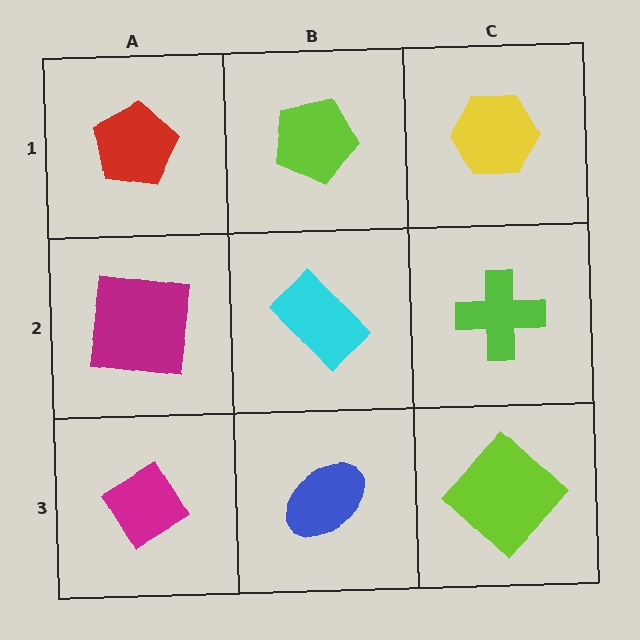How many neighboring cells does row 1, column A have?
2.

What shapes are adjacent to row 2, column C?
A yellow hexagon (row 1, column C), a lime diamond (row 3, column C), a cyan rectangle (row 2, column B).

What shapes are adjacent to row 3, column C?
A lime cross (row 2, column C), a blue ellipse (row 3, column B).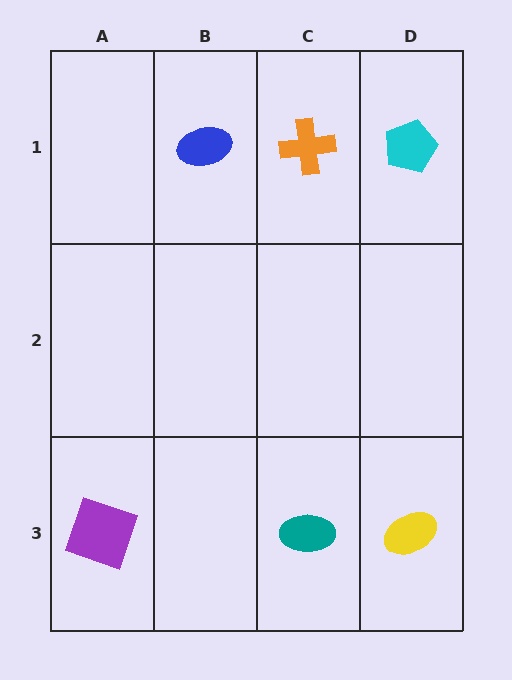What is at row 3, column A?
A purple square.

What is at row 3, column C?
A teal ellipse.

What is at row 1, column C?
An orange cross.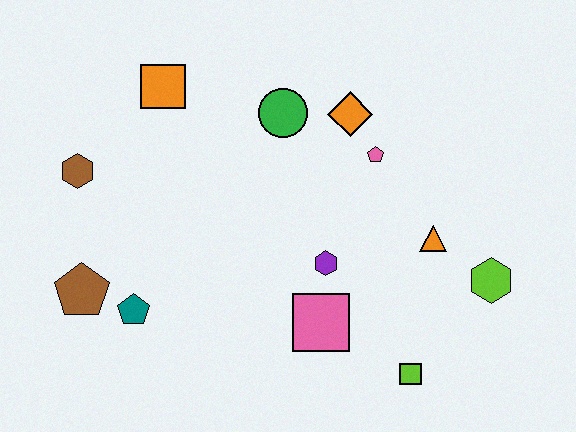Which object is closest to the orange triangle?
The lime hexagon is closest to the orange triangle.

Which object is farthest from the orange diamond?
The brown pentagon is farthest from the orange diamond.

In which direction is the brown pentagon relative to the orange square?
The brown pentagon is below the orange square.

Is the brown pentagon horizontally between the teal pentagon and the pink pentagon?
No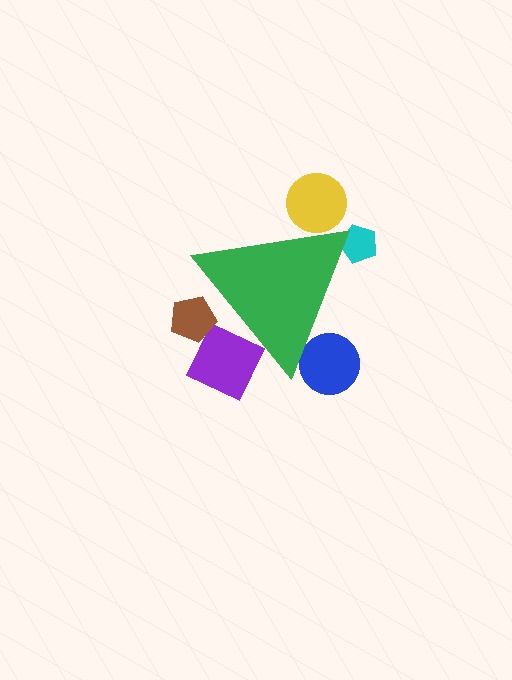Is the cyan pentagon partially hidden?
Yes, the cyan pentagon is partially hidden behind the green triangle.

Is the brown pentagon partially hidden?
Yes, the brown pentagon is partially hidden behind the green triangle.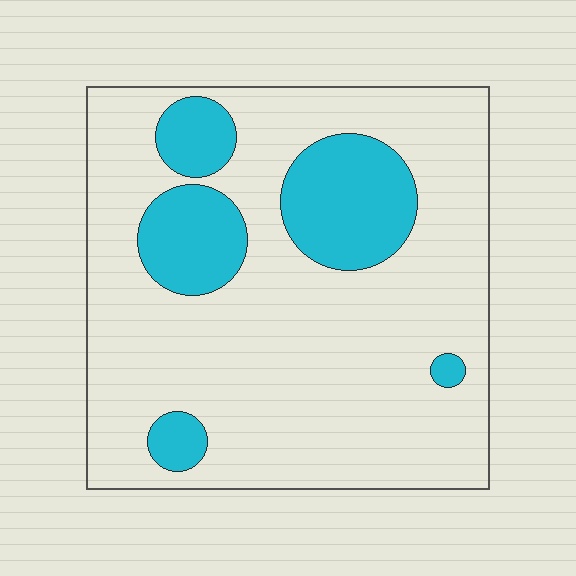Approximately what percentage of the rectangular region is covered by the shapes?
Approximately 20%.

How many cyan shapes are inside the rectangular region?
5.